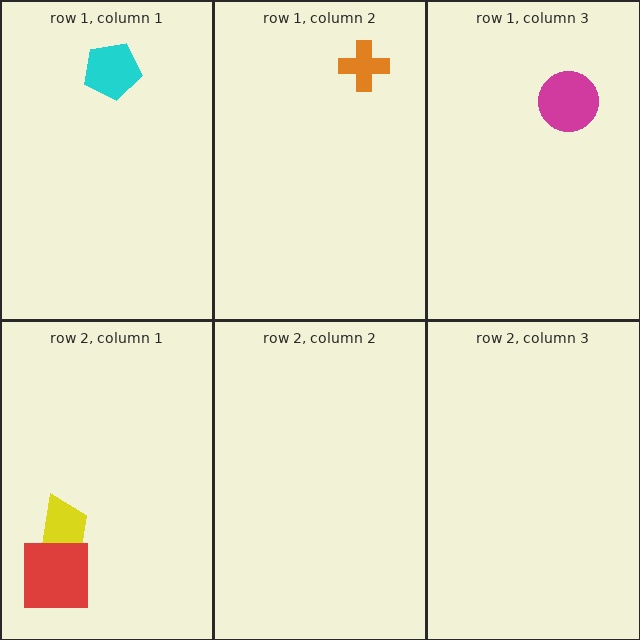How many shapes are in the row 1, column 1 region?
1.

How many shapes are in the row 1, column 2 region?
1.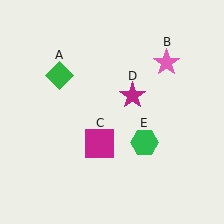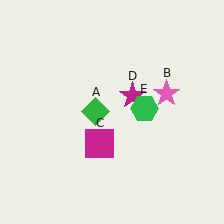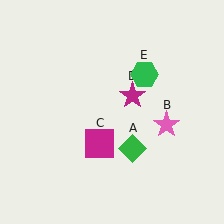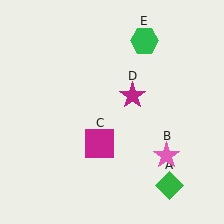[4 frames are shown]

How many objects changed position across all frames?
3 objects changed position: green diamond (object A), pink star (object B), green hexagon (object E).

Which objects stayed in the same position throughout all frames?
Magenta square (object C) and magenta star (object D) remained stationary.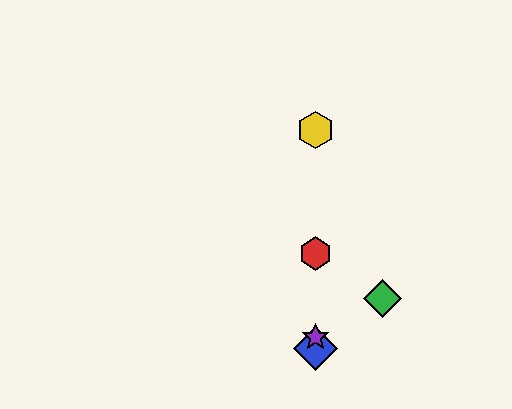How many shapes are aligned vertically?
4 shapes (the red hexagon, the blue diamond, the yellow hexagon, the purple star) are aligned vertically.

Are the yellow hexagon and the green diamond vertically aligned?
No, the yellow hexagon is at x≈315 and the green diamond is at x≈383.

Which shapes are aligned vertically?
The red hexagon, the blue diamond, the yellow hexagon, the purple star are aligned vertically.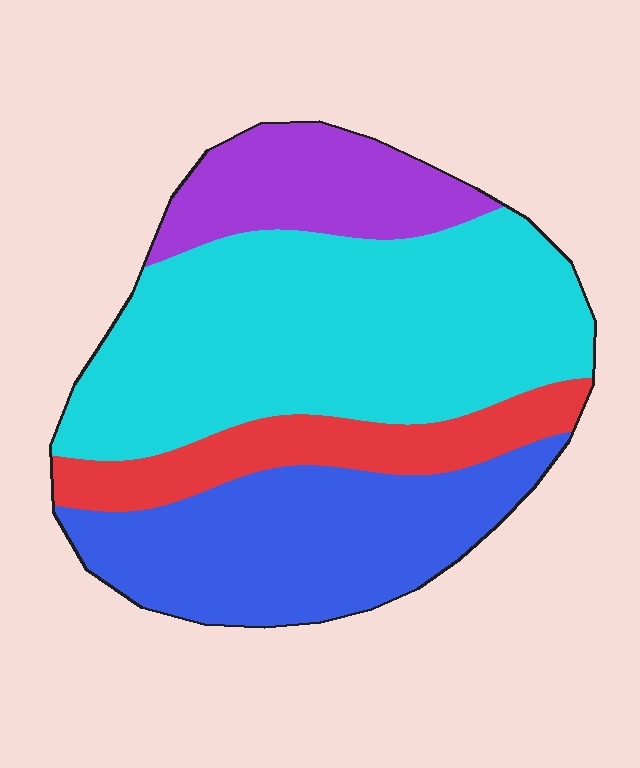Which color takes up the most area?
Cyan, at roughly 45%.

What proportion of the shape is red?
Red takes up about one eighth (1/8) of the shape.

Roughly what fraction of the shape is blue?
Blue takes up about one quarter (1/4) of the shape.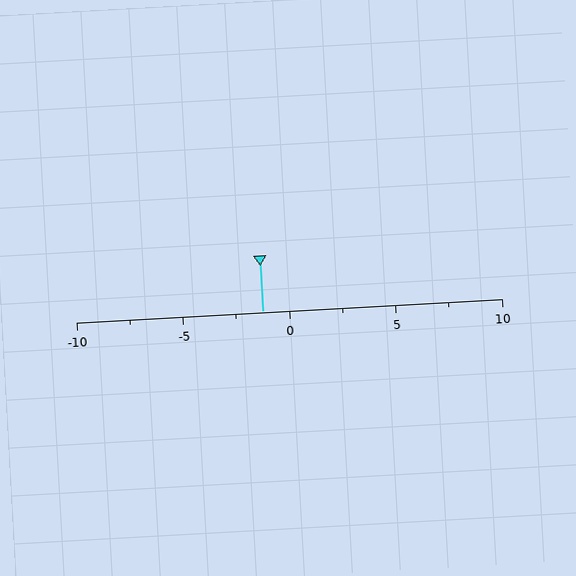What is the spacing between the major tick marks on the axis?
The major ticks are spaced 5 apart.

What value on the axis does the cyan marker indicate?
The marker indicates approximately -1.2.